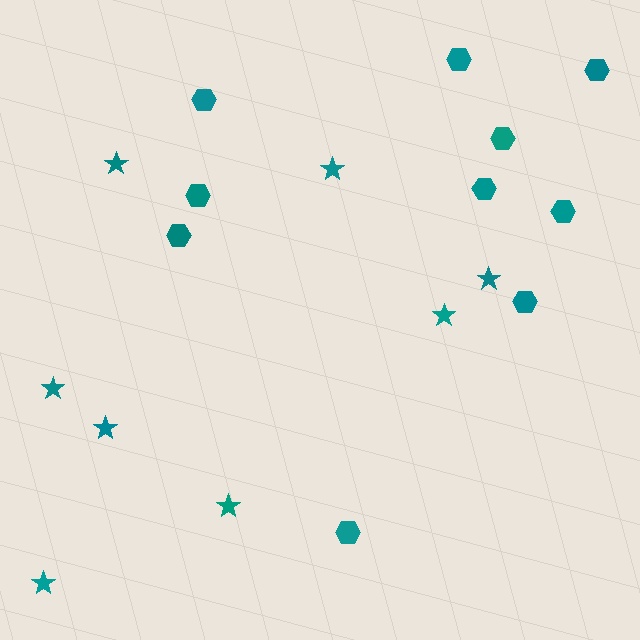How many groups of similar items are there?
There are 2 groups: one group of hexagons (10) and one group of stars (8).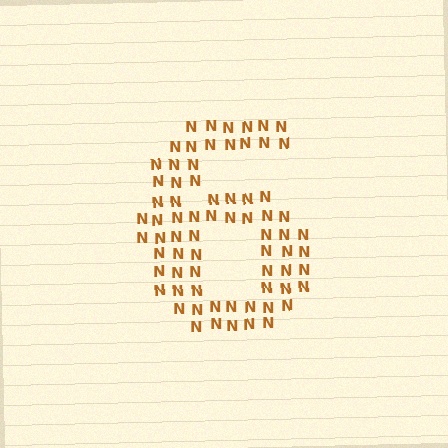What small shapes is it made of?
It is made of small letter N's.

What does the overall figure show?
The overall figure shows the digit 6.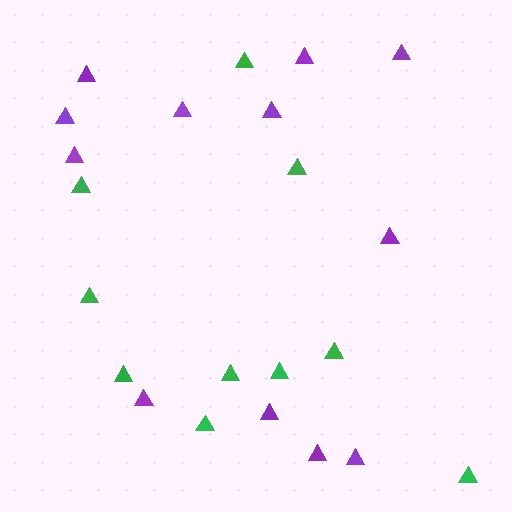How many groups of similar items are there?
There are 2 groups: one group of purple triangles (12) and one group of green triangles (10).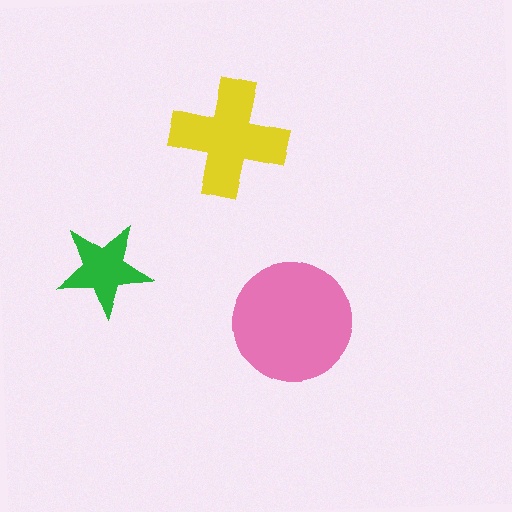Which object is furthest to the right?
The pink circle is rightmost.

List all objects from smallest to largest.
The green star, the yellow cross, the pink circle.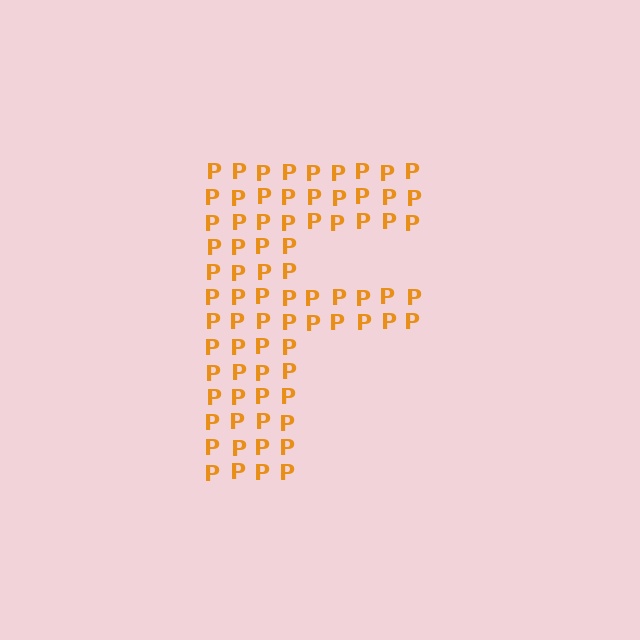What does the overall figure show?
The overall figure shows the letter F.